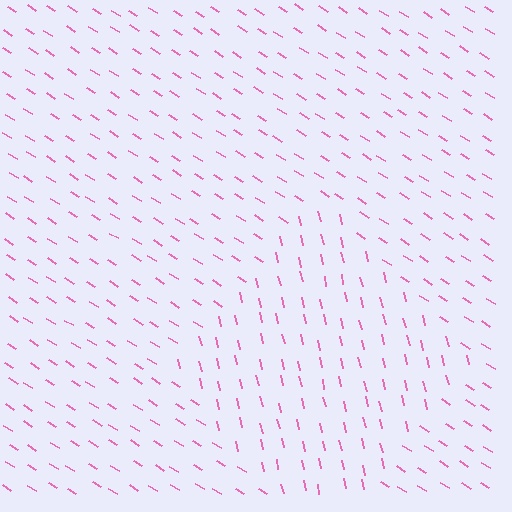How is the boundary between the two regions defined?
The boundary is defined purely by a change in line orientation (approximately 45 degrees difference). All lines are the same color and thickness.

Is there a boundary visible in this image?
Yes, there is a texture boundary formed by a change in line orientation.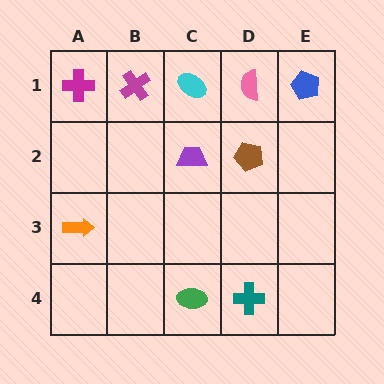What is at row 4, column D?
A teal cross.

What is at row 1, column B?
A magenta cross.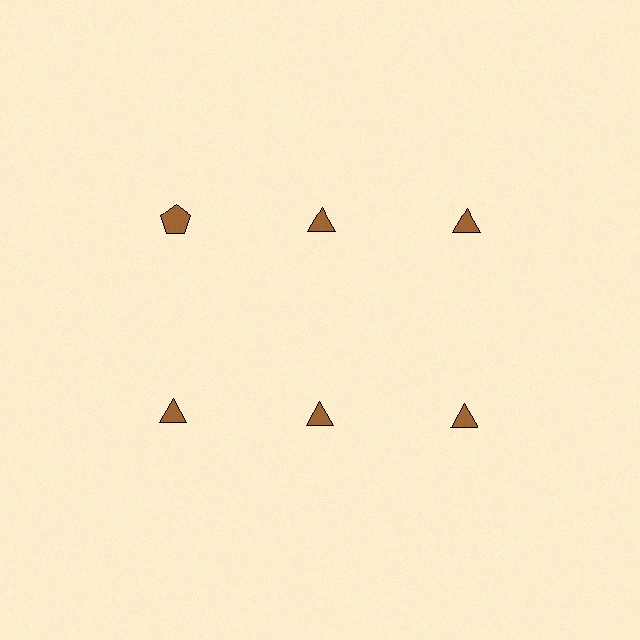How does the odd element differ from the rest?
It has a different shape: pentagon instead of triangle.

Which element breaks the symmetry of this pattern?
The brown pentagon in the top row, leftmost column breaks the symmetry. All other shapes are brown triangles.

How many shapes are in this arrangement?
There are 6 shapes arranged in a grid pattern.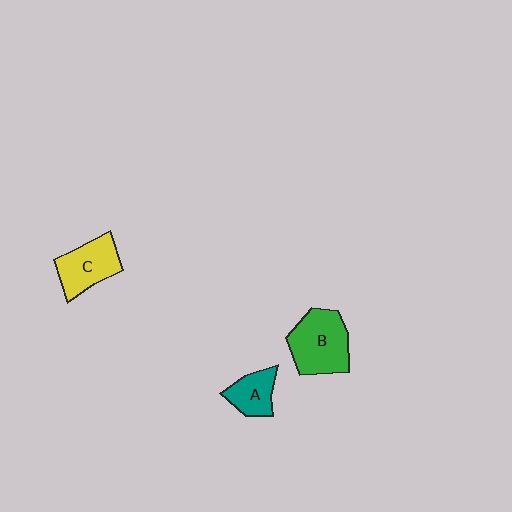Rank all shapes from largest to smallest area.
From largest to smallest: B (green), C (yellow), A (teal).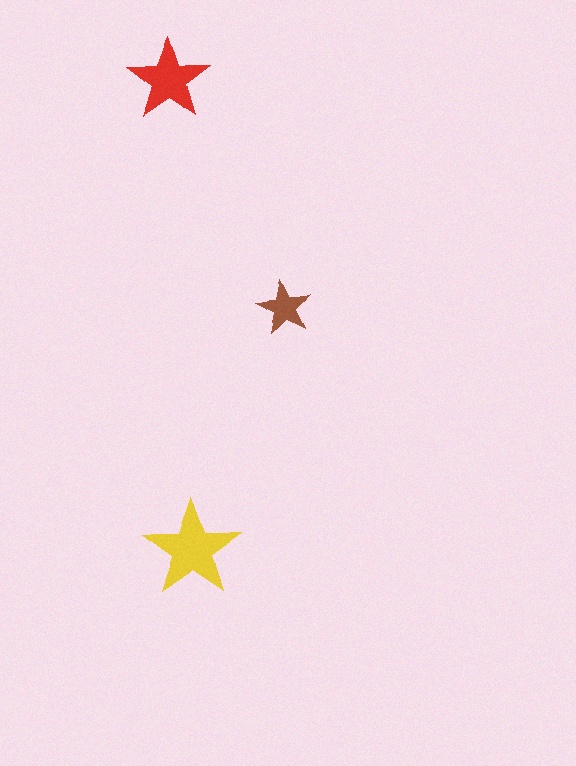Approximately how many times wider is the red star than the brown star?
About 1.5 times wider.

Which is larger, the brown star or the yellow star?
The yellow one.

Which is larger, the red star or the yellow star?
The yellow one.